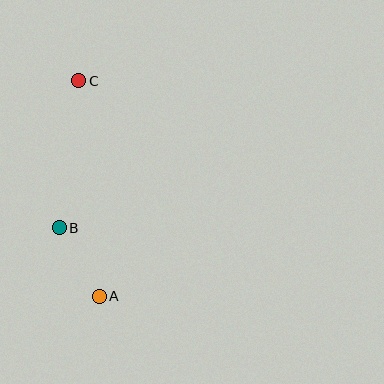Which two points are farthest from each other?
Points A and C are farthest from each other.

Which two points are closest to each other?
Points A and B are closest to each other.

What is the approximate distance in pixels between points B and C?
The distance between B and C is approximately 148 pixels.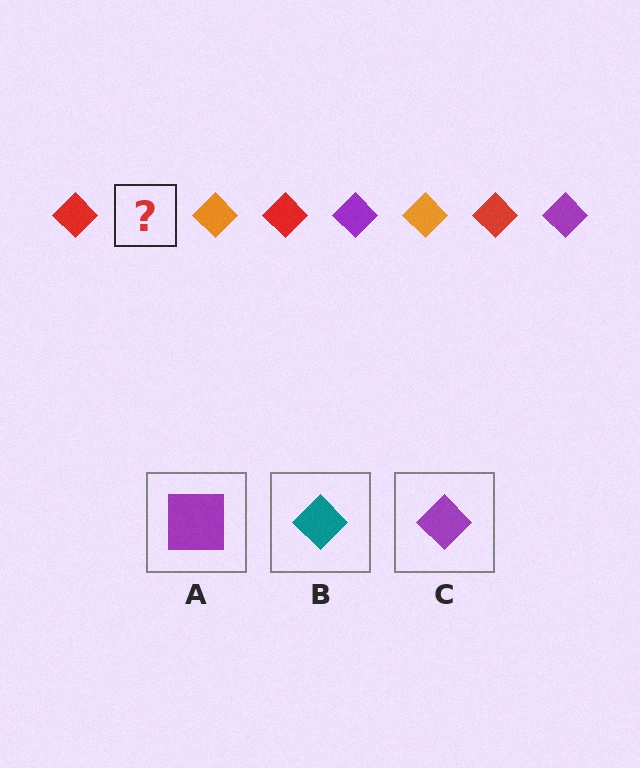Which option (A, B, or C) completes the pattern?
C.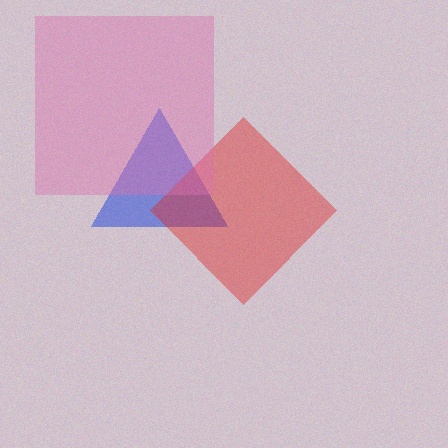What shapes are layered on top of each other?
The layered shapes are: a blue triangle, a red diamond, a pink square.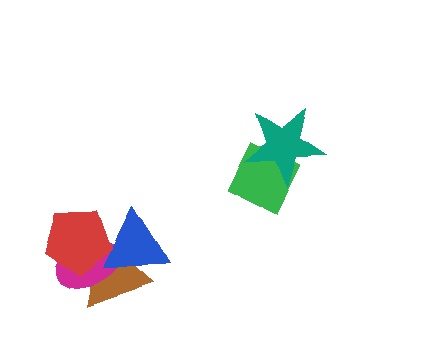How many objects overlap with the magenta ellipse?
3 objects overlap with the magenta ellipse.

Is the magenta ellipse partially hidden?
Yes, it is partially covered by another shape.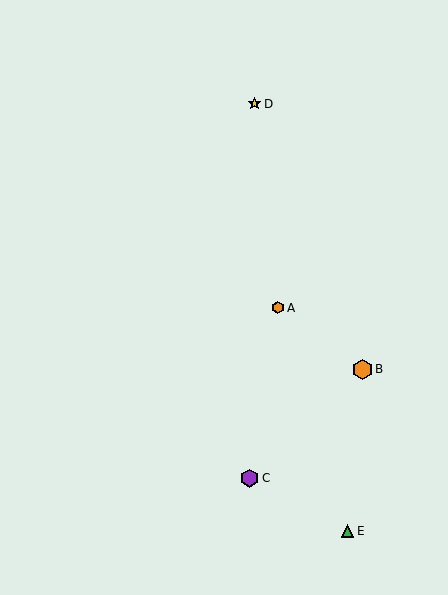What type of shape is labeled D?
Shape D is a yellow star.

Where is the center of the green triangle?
The center of the green triangle is at (348, 531).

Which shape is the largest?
The orange hexagon (labeled B) is the largest.